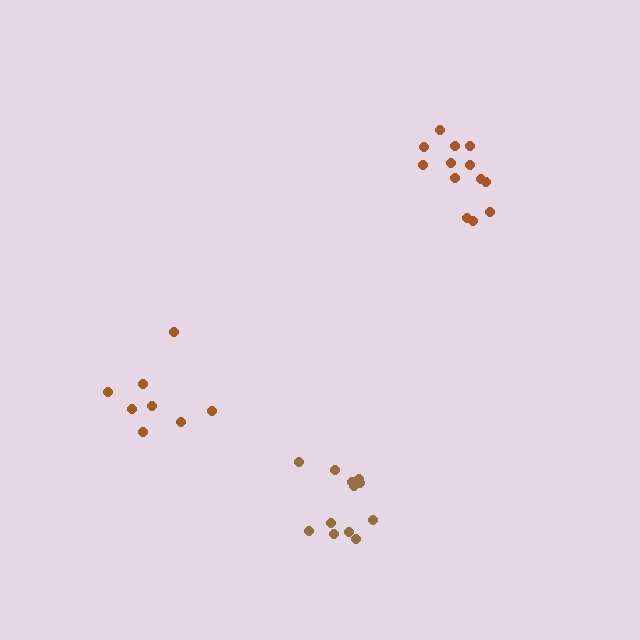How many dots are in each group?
Group 1: 12 dots, Group 2: 13 dots, Group 3: 8 dots (33 total).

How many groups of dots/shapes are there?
There are 3 groups.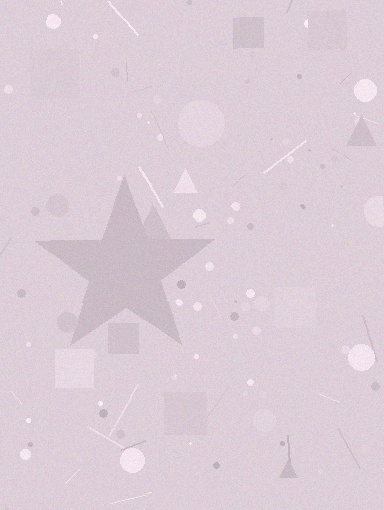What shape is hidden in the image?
A star is hidden in the image.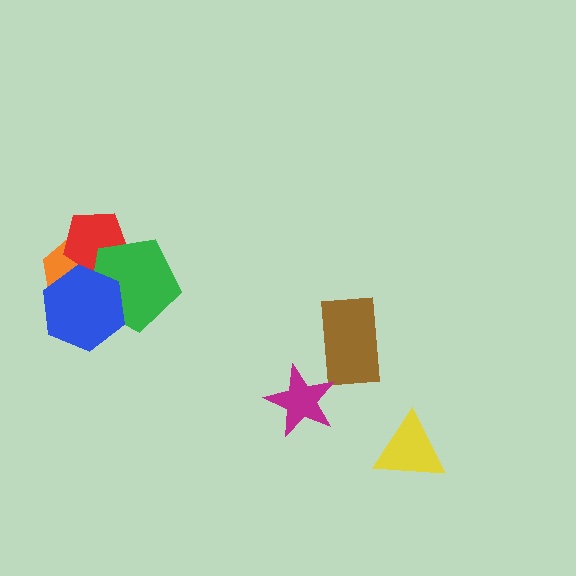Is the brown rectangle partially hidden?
No, no other shape covers it.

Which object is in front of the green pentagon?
The blue hexagon is in front of the green pentagon.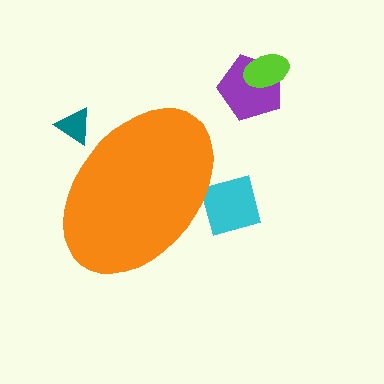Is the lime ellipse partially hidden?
No, the lime ellipse is fully visible.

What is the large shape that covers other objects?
An orange ellipse.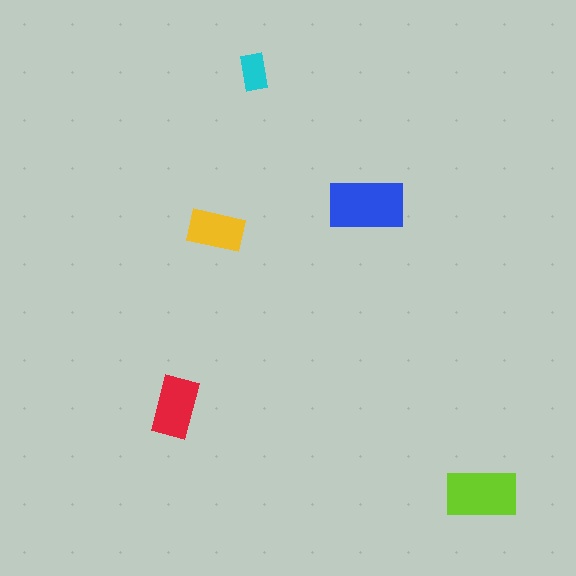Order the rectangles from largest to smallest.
the blue one, the lime one, the red one, the yellow one, the cyan one.